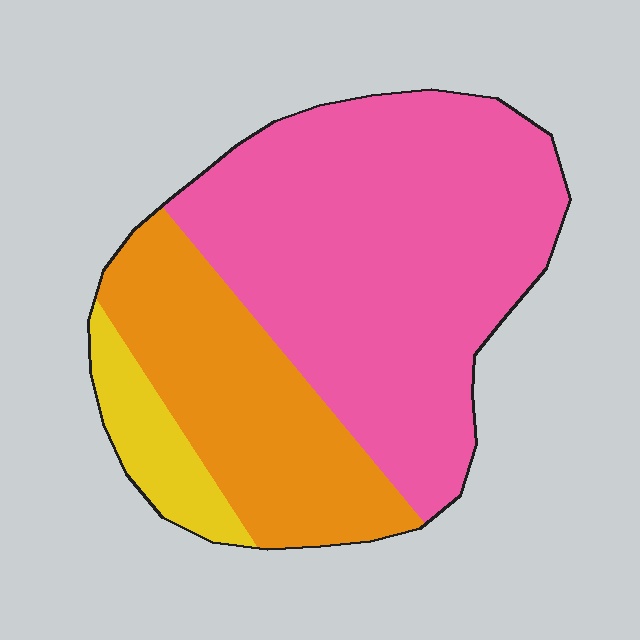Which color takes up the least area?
Yellow, at roughly 10%.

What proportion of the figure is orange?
Orange takes up about one third (1/3) of the figure.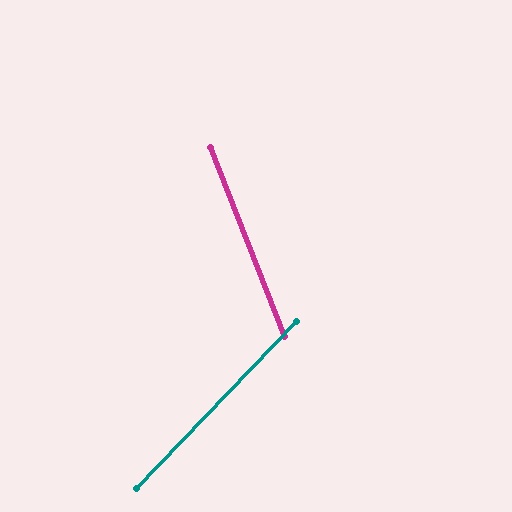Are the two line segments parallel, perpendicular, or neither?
Neither parallel nor perpendicular — they differ by about 65°.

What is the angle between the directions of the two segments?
Approximately 65 degrees.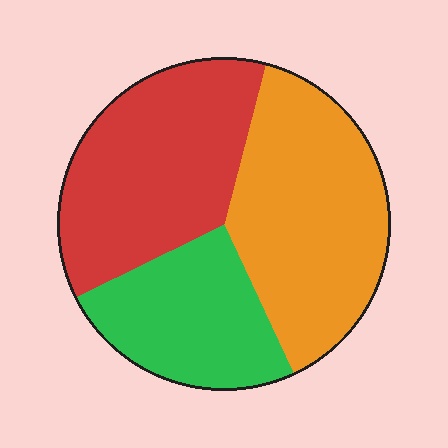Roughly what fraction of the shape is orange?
Orange covers around 40% of the shape.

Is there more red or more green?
Red.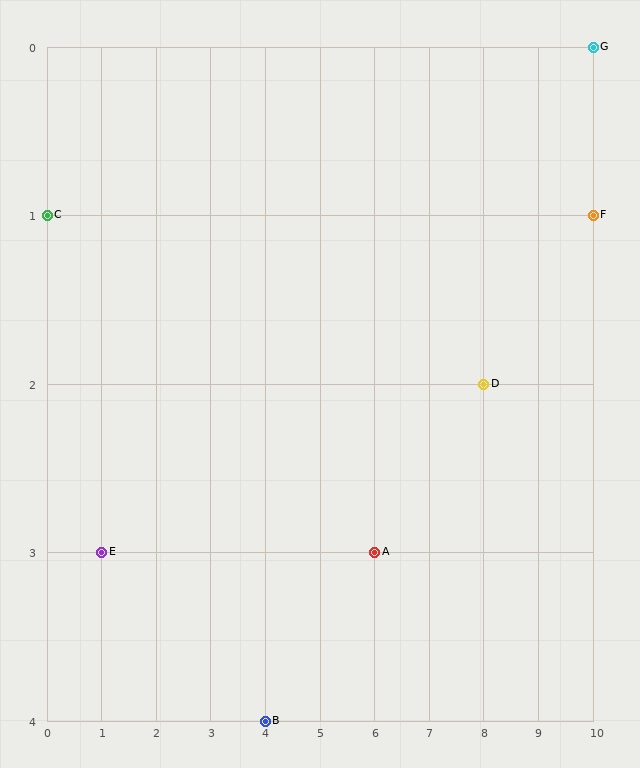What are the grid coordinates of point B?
Point B is at grid coordinates (4, 4).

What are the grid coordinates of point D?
Point D is at grid coordinates (8, 2).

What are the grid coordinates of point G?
Point G is at grid coordinates (10, 0).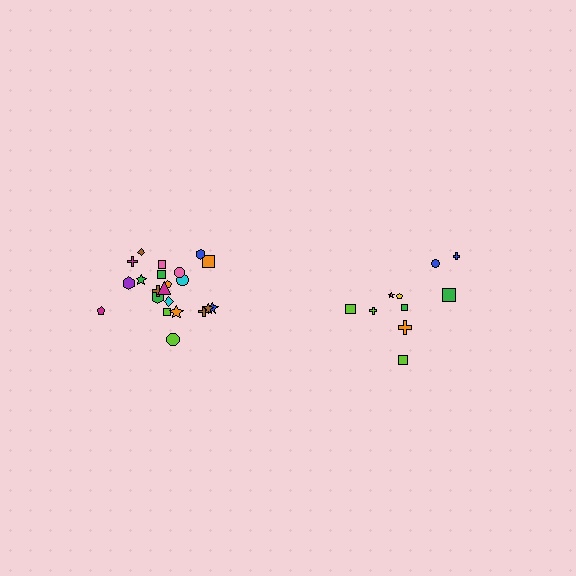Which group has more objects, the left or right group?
The left group.